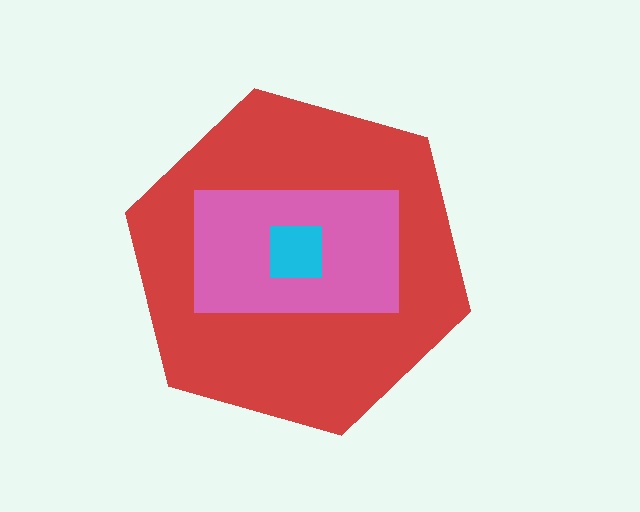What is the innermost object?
The cyan square.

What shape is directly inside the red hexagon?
The pink rectangle.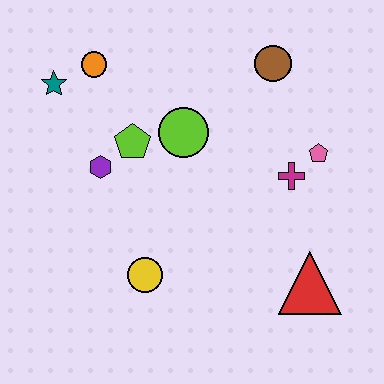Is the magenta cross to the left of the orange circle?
No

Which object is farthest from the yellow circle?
The brown circle is farthest from the yellow circle.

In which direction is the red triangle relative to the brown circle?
The red triangle is below the brown circle.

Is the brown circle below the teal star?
No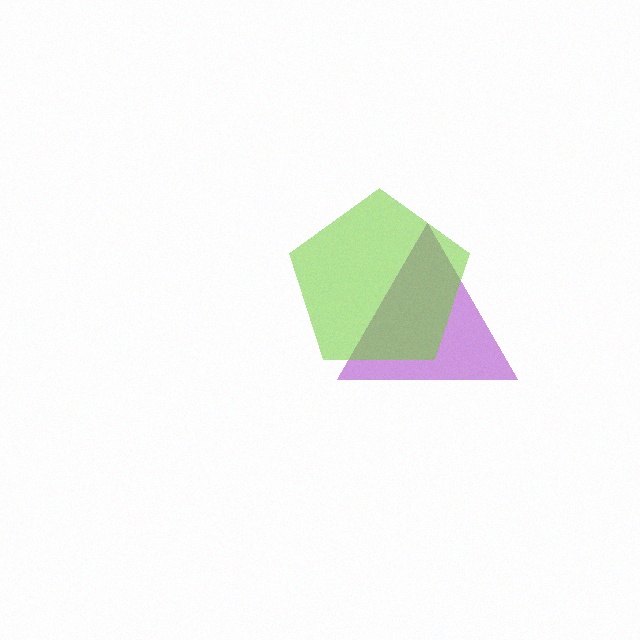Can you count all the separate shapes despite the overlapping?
Yes, there are 2 separate shapes.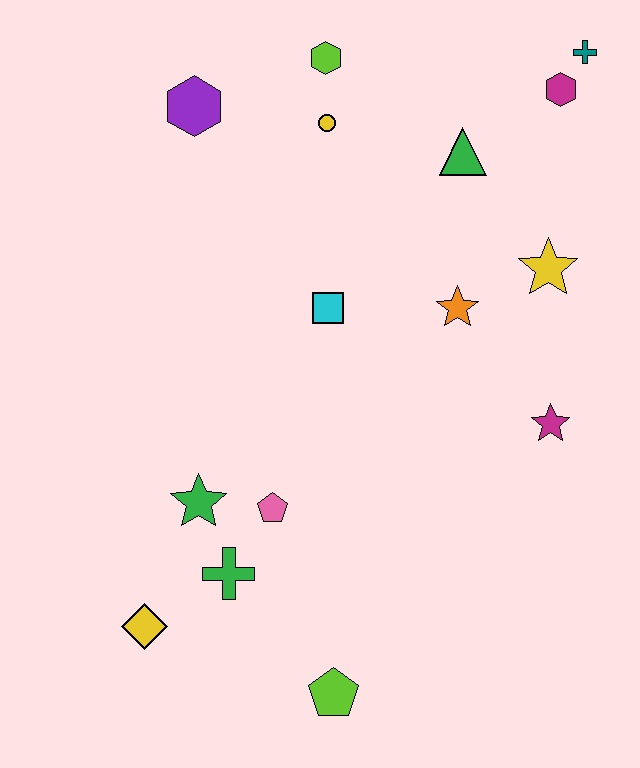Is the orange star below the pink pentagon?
No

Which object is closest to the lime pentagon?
The green cross is closest to the lime pentagon.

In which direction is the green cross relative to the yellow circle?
The green cross is below the yellow circle.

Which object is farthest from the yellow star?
The yellow diamond is farthest from the yellow star.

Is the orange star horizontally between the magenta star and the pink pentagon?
Yes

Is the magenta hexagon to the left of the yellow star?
No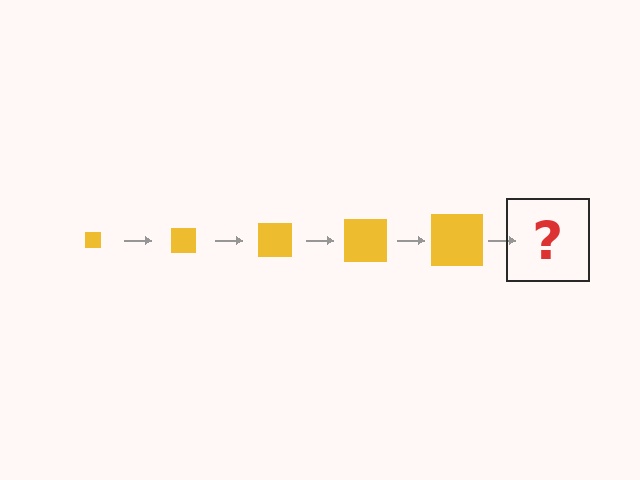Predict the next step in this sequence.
The next step is a yellow square, larger than the previous one.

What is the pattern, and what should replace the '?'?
The pattern is that the square gets progressively larger each step. The '?' should be a yellow square, larger than the previous one.